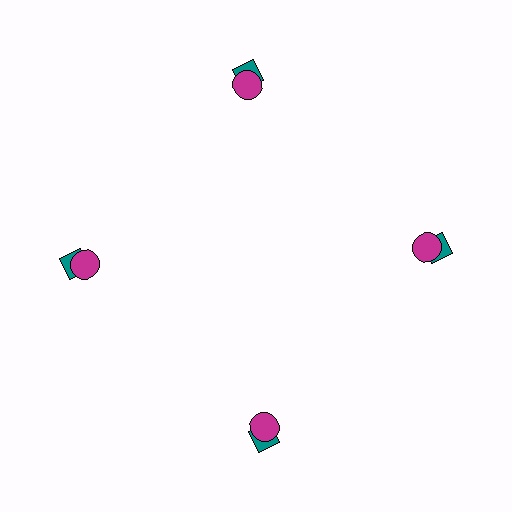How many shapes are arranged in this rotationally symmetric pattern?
There are 8 shapes, arranged in 4 groups of 2.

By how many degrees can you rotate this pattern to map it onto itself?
The pattern maps onto itself every 90 degrees of rotation.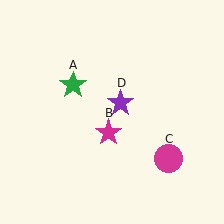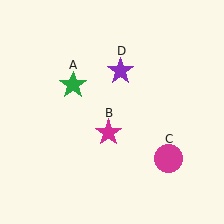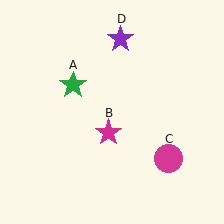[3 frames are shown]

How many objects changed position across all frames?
1 object changed position: purple star (object D).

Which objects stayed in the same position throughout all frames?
Green star (object A) and magenta star (object B) and magenta circle (object C) remained stationary.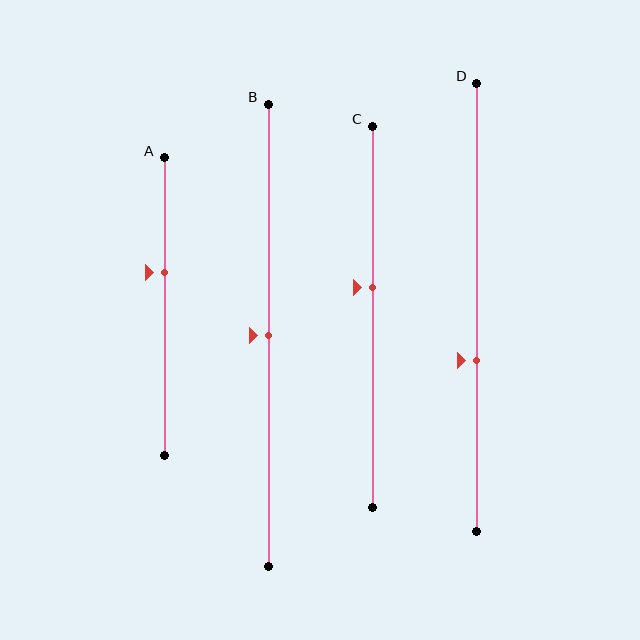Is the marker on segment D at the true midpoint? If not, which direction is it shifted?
No, the marker on segment D is shifted downward by about 12% of the segment length.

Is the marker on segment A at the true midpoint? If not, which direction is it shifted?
No, the marker on segment A is shifted upward by about 12% of the segment length.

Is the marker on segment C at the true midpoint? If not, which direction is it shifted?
No, the marker on segment C is shifted upward by about 8% of the segment length.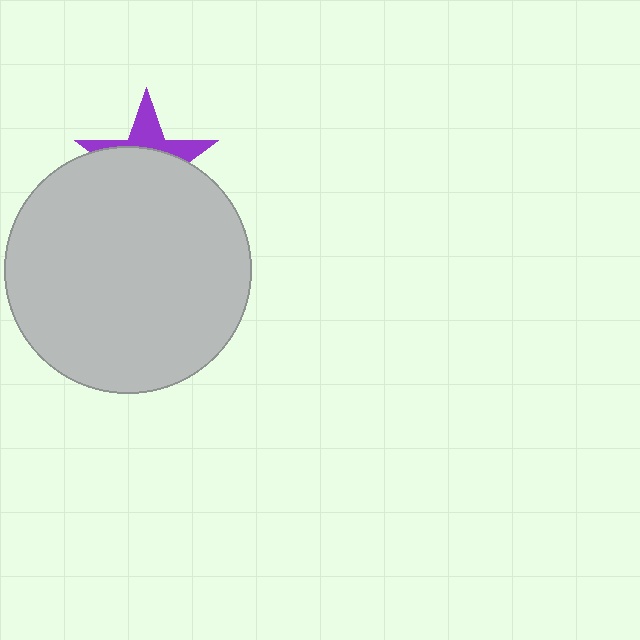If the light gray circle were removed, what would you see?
You would see the complete purple star.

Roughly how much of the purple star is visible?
A small part of it is visible (roughly 36%).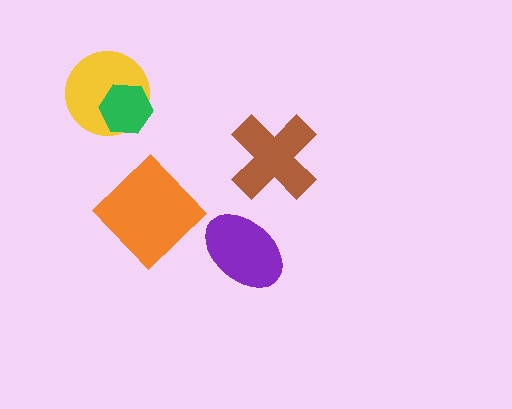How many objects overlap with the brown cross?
0 objects overlap with the brown cross.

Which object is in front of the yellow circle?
The green hexagon is in front of the yellow circle.